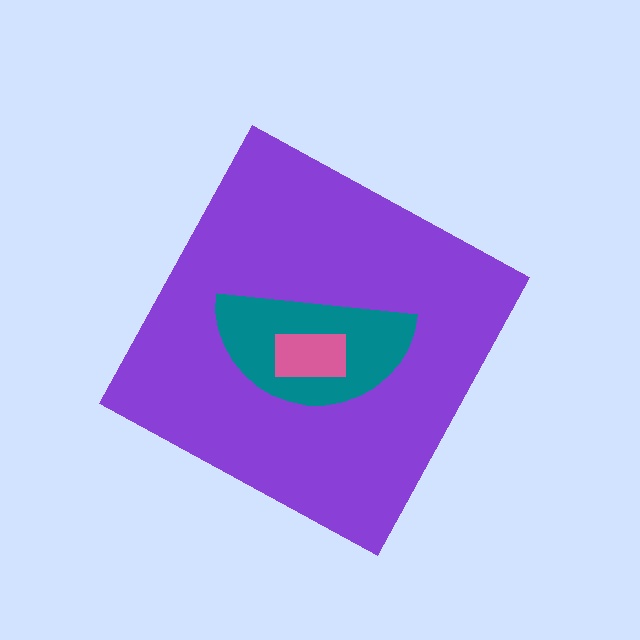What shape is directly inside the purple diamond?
The teal semicircle.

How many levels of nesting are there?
3.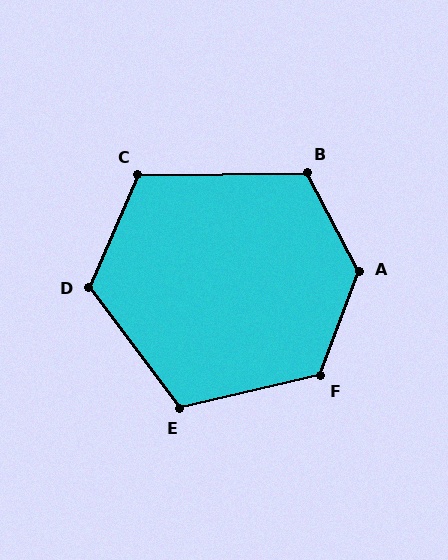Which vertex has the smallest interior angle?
E, at approximately 114 degrees.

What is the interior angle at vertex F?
Approximately 124 degrees (obtuse).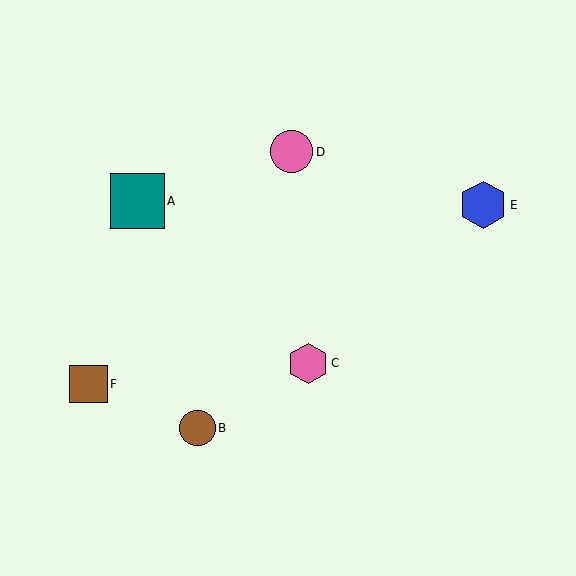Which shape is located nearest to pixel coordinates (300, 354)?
The pink hexagon (labeled C) at (308, 363) is nearest to that location.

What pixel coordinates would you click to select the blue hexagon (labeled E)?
Click at (483, 205) to select the blue hexagon E.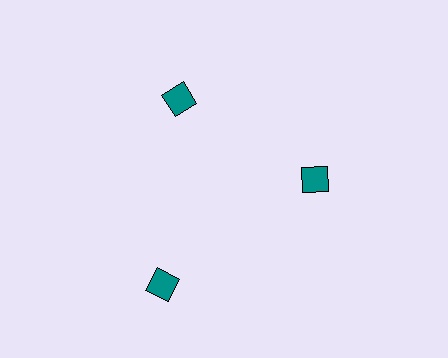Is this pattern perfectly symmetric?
No. The 3 teal diamonds are arranged in a ring, but one element near the 7 o'clock position is pushed outward from the center, breaking the 3-fold rotational symmetry.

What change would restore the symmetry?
The symmetry would be restored by moving it inward, back onto the ring so that all 3 diamonds sit at equal angles and equal distance from the center.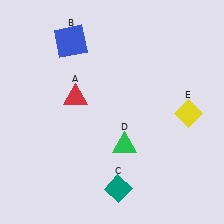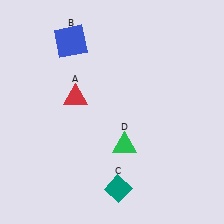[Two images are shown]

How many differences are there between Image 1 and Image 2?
There is 1 difference between the two images.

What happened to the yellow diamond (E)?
The yellow diamond (E) was removed in Image 2. It was in the bottom-right area of Image 1.